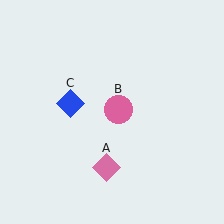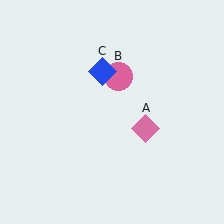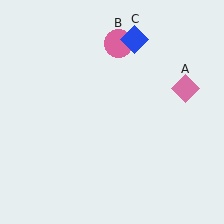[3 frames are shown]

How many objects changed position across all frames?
3 objects changed position: pink diamond (object A), pink circle (object B), blue diamond (object C).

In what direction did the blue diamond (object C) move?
The blue diamond (object C) moved up and to the right.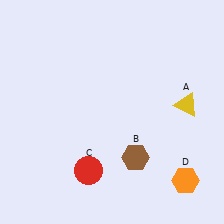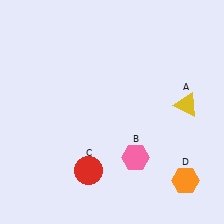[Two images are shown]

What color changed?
The hexagon (B) changed from brown in Image 1 to pink in Image 2.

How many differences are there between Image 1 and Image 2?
There is 1 difference between the two images.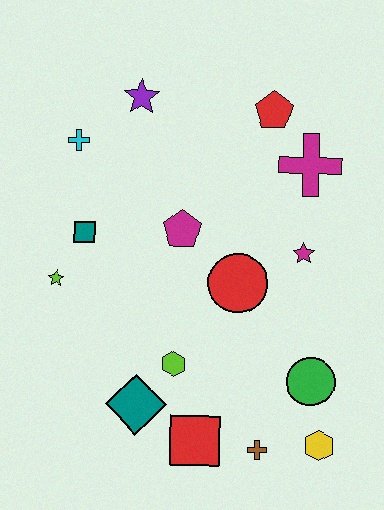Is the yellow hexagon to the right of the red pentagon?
Yes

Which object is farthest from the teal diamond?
The red pentagon is farthest from the teal diamond.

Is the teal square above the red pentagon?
No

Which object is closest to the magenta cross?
The red pentagon is closest to the magenta cross.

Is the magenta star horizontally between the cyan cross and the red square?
No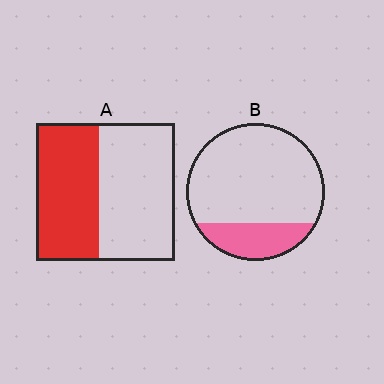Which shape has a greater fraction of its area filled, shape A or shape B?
Shape A.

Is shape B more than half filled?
No.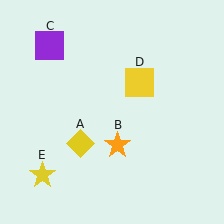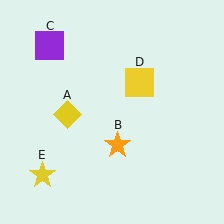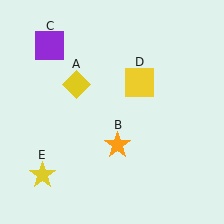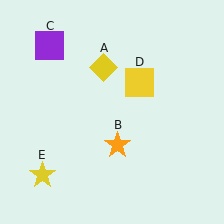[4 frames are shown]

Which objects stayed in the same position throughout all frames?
Orange star (object B) and purple square (object C) and yellow square (object D) and yellow star (object E) remained stationary.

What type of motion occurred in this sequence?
The yellow diamond (object A) rotated clockwise around the center of the scene.